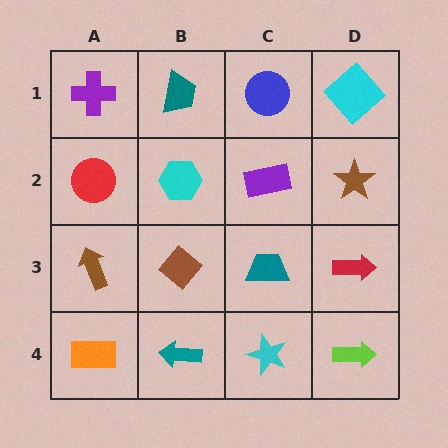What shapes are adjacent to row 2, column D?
A cyan diamond (row 1, column D), a red arrow (row 3, column D), a purple rectangle (row 2, column C).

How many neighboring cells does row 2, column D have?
3.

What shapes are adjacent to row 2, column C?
A blue circle (row 1, column C), a teal trapezoid (row 3, column C), a cyan hexagon (row 2, column B), a brown star (row 2, column D).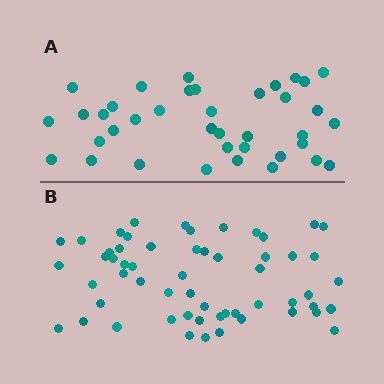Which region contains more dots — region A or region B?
Region B (the bottom region) has more dots.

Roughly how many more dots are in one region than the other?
Region B has approximately 20 more dots than region A.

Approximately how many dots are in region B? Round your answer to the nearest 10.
About 60 dots. (The exact count is 57, which rounds to 60.)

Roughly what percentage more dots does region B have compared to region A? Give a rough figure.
About 50% more.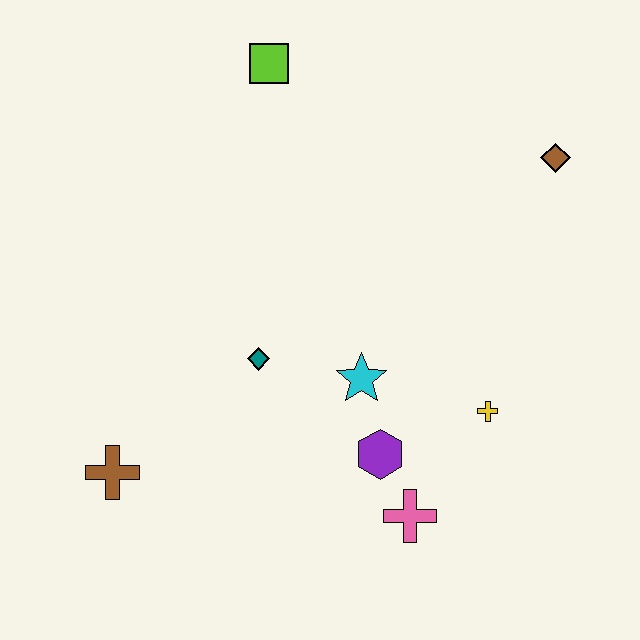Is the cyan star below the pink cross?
No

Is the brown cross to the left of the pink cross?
Yes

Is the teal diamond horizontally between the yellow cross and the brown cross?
Yes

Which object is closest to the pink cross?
The purple hexagon is closest to the pink cross.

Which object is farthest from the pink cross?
The lime square is farthest from the pink cross.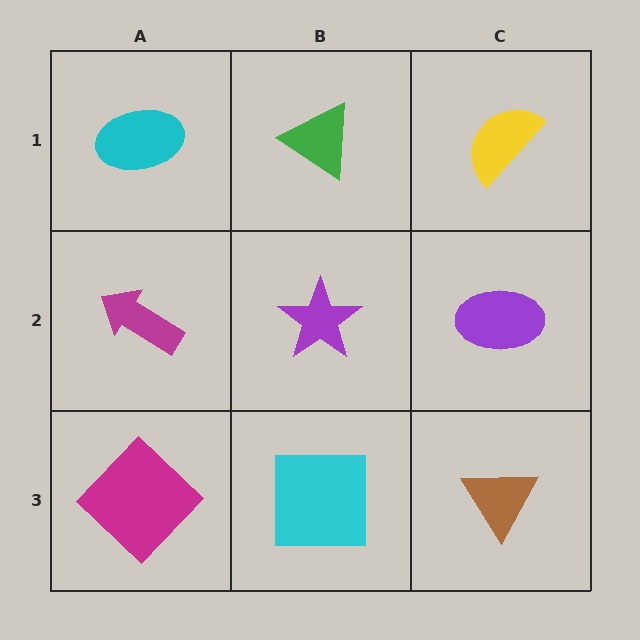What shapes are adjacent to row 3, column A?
A magenta arrow (row 2, column A), a cyan square (row 3, column B).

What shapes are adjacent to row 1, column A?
A magenta arrow (row 2, column A), a green triangle (row 1, column B).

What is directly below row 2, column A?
A magenta diamond.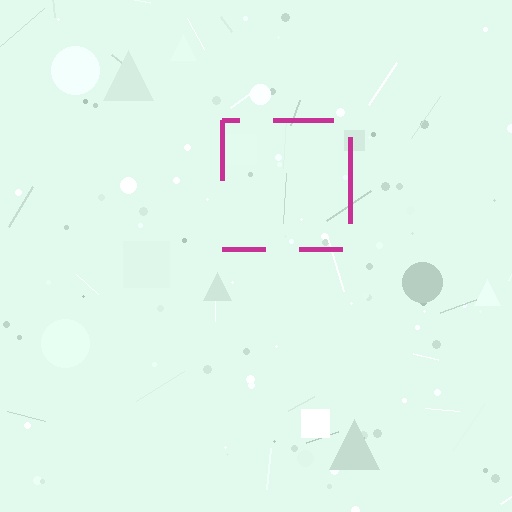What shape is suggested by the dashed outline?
The dashed outline suggests a square.